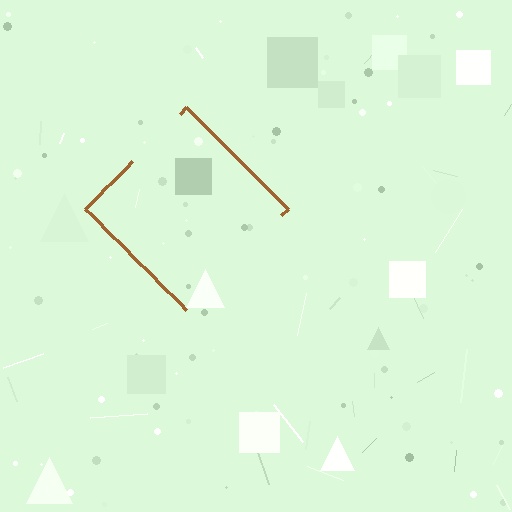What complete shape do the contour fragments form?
The contour fragments form a diamond.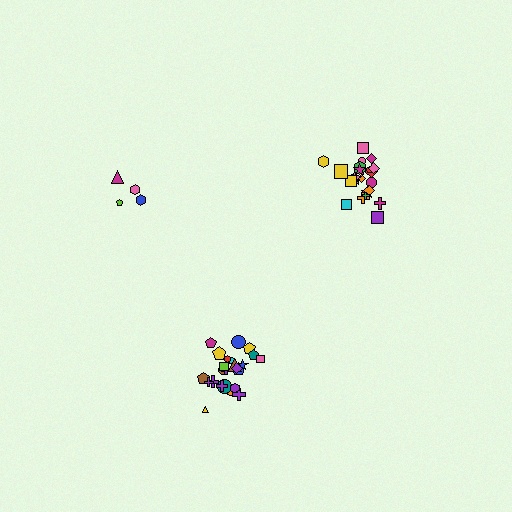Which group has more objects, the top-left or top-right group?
The top-right group.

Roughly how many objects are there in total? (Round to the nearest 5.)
Roughly 50 objects in total.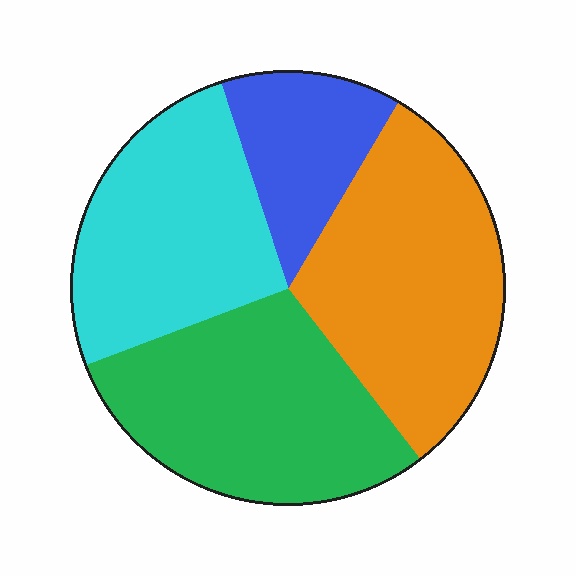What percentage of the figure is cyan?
Cyan covers roughly 25% of the figure.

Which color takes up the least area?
Blue, at roughly 15%.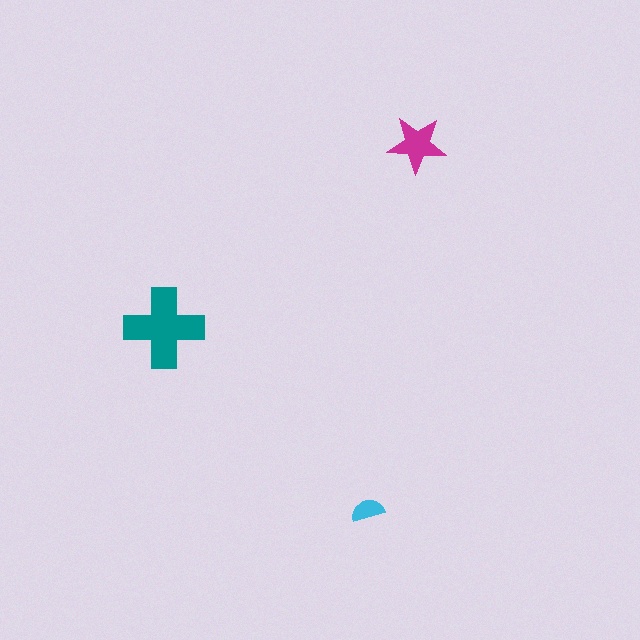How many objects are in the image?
There are 3 objects in the image.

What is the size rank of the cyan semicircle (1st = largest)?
3rd.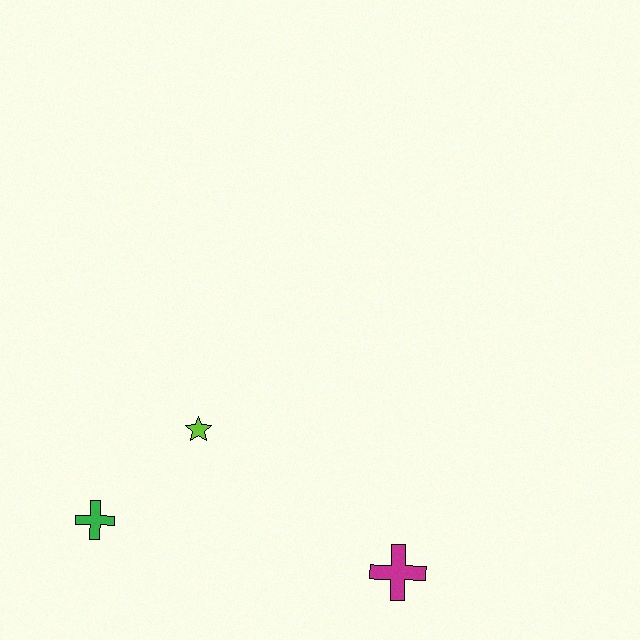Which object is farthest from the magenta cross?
The green cross is farthest from the magenta cross.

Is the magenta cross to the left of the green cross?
No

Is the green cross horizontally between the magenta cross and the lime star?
No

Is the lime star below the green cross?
No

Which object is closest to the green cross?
The lime star is closest to the green cross.